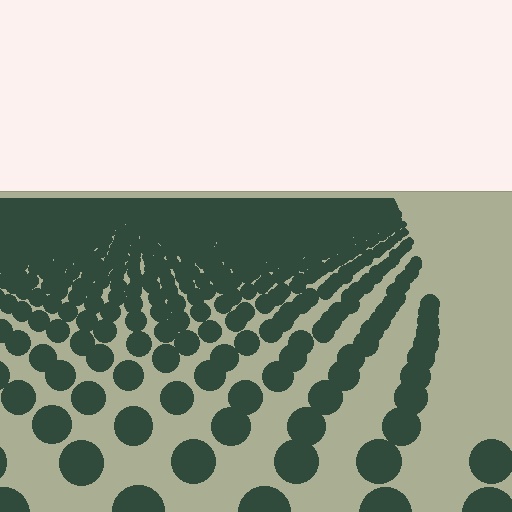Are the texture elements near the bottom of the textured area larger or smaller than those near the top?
Larger. Near the bottom, elements are closer to the viewer and appear at a bigger on-screen size.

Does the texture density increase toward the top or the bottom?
Density increases toward the top.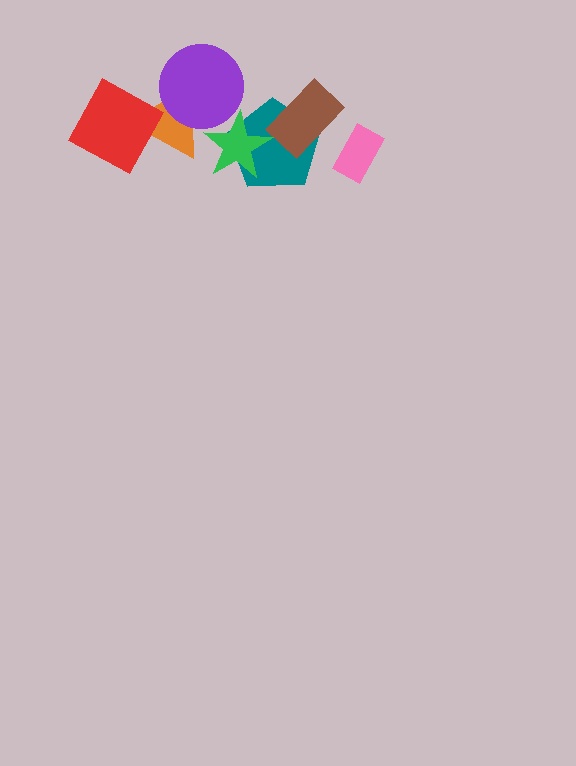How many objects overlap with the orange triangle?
3 objects overlap with the orange triangle.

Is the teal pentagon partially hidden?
Yes, it is partially covered by another shape.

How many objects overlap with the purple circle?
2 objects overlap with the purple circle.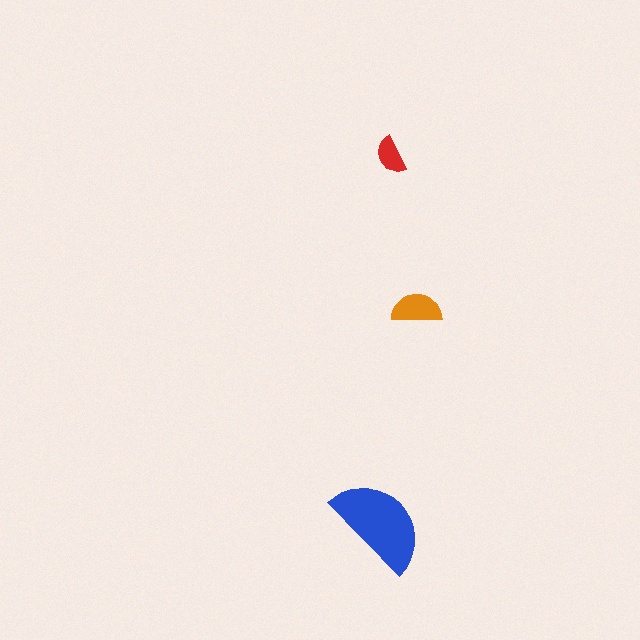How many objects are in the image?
There are 3 objects in the image.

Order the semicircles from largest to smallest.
the blue one, the orange one, the red one.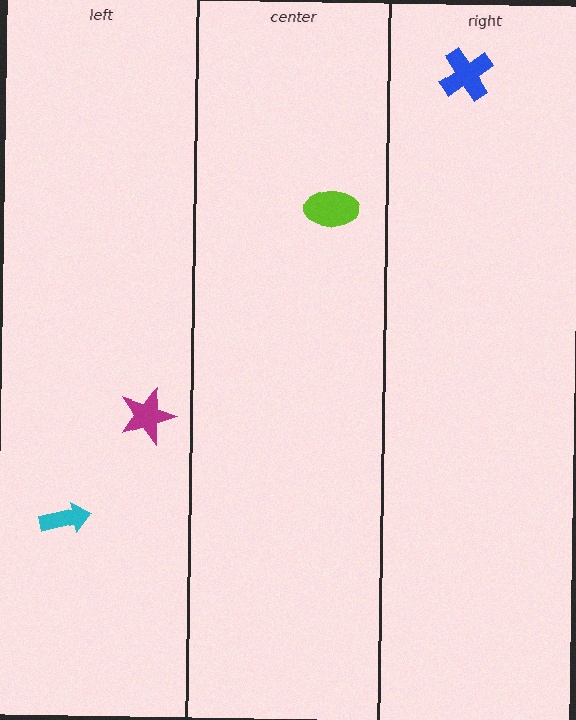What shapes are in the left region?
The magenta star, the cyan arrow.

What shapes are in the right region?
The blue cross.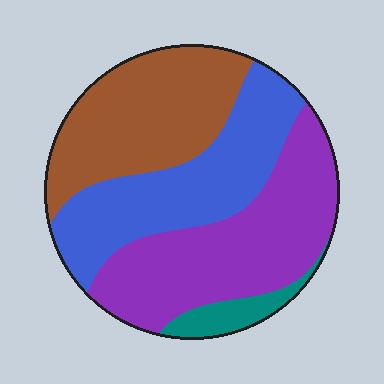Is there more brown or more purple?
Purple.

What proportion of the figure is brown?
Brown takes up between a sixth and a third of the figure.